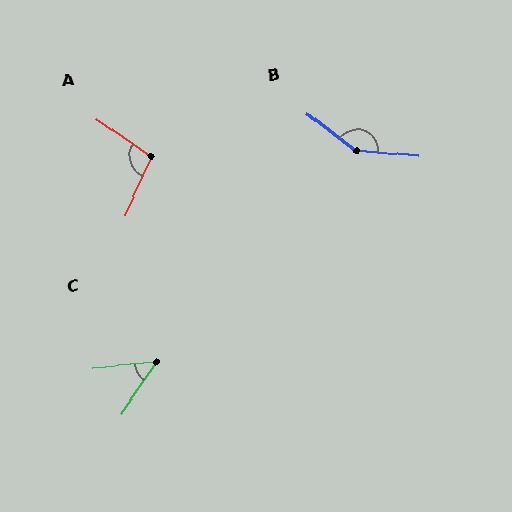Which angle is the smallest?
C, at approximately 51 degrees.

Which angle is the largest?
B, at approximately 149 degrees.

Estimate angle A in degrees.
Approximately 100 degrees.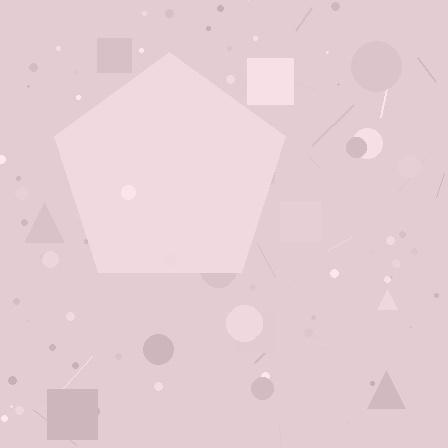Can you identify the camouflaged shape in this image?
The camouflaged shape is a pentagon.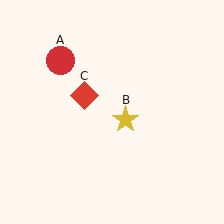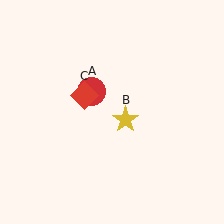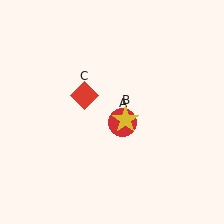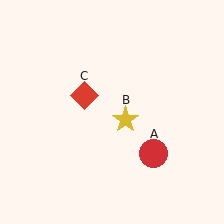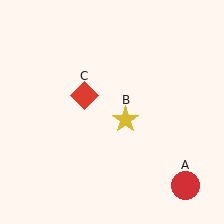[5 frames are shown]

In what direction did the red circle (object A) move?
The red circle (object A) moved down and to the right.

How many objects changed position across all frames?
1 object changed position: red circle (object A).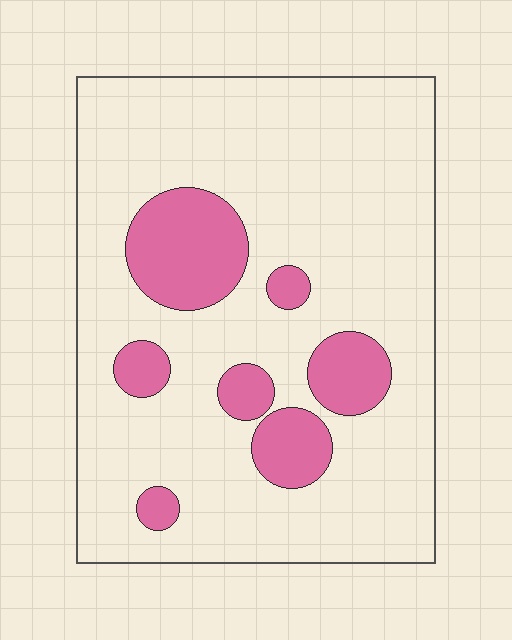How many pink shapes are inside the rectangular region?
7.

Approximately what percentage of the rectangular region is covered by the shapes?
Approximately 20%.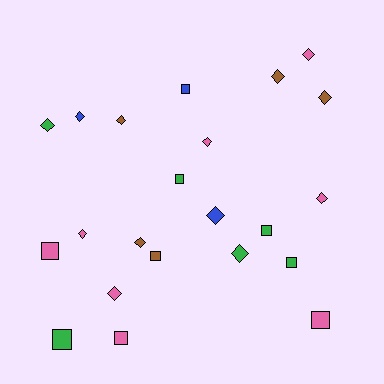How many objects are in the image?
There are 22 objects.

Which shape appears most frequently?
Diamond, with 13 objects.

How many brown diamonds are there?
There are 4 brown diamonds.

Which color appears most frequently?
Pink, with 8 objects.